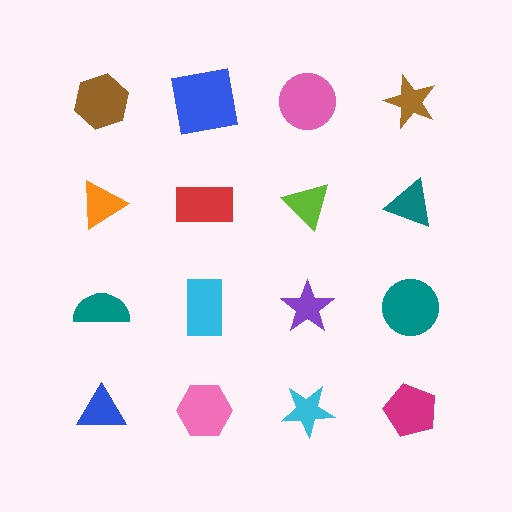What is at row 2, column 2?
A red rectangle.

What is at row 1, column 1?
A brown hexagon.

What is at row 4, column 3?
A cyan star.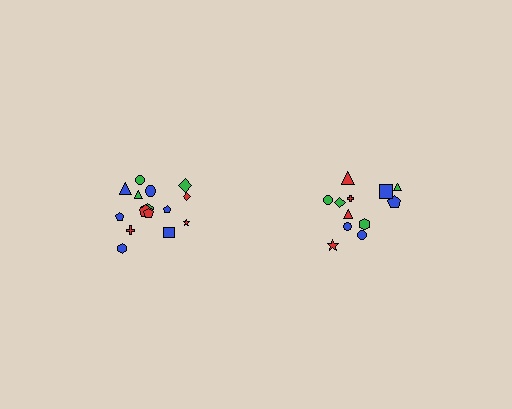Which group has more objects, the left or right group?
The left group.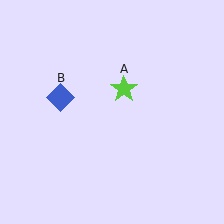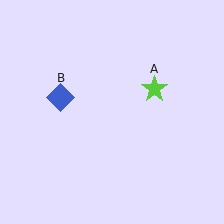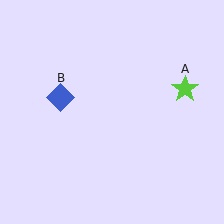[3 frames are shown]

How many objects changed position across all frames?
1 object changed position: lime star (object A).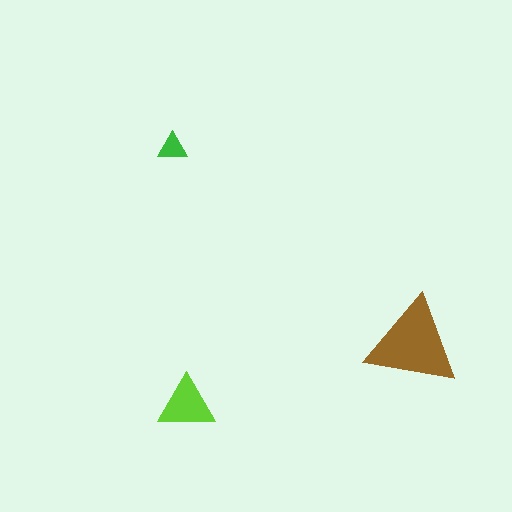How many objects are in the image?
There are 3 objects in the image.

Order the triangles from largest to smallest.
the brown one, the lime one, the green one.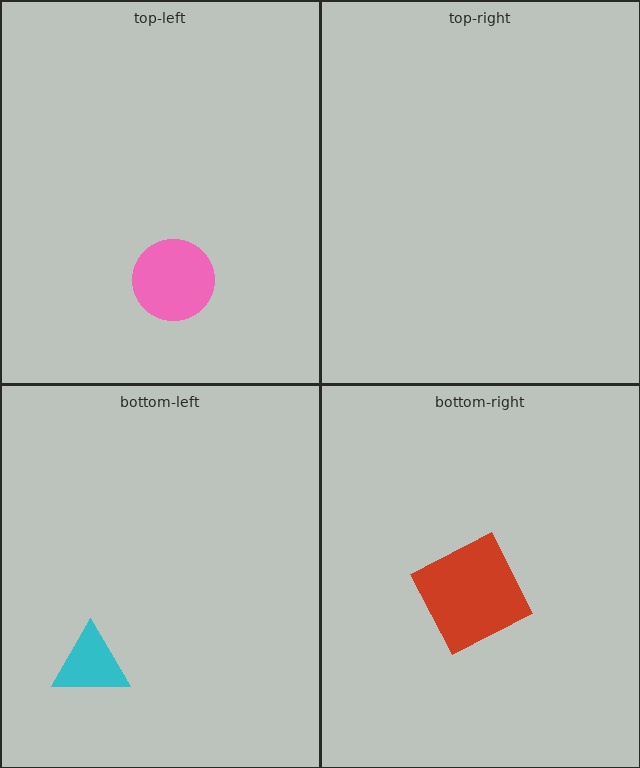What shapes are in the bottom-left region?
The cyan triangle.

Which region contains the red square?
The bottom-right region.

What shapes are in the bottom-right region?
The red square.